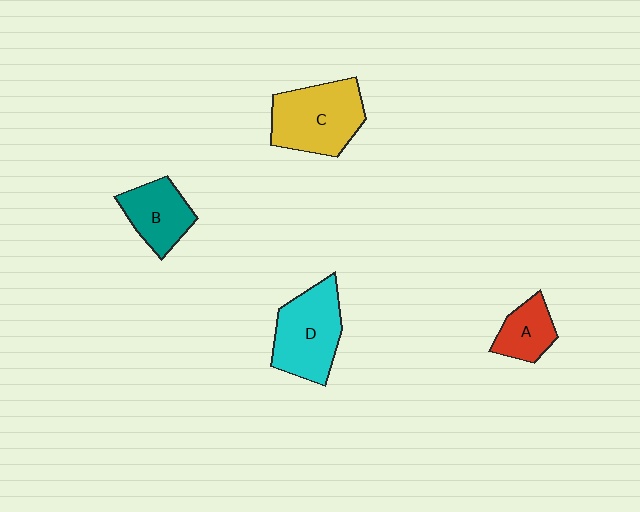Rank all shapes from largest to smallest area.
From largest to smallest: C (yellow), D (cyan), B (teal), A (red).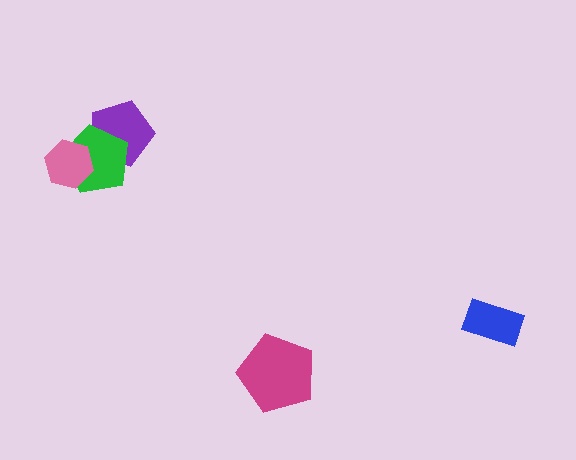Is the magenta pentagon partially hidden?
No, no other shape covers it.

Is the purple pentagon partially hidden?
Yes, it is partially covered by another shape.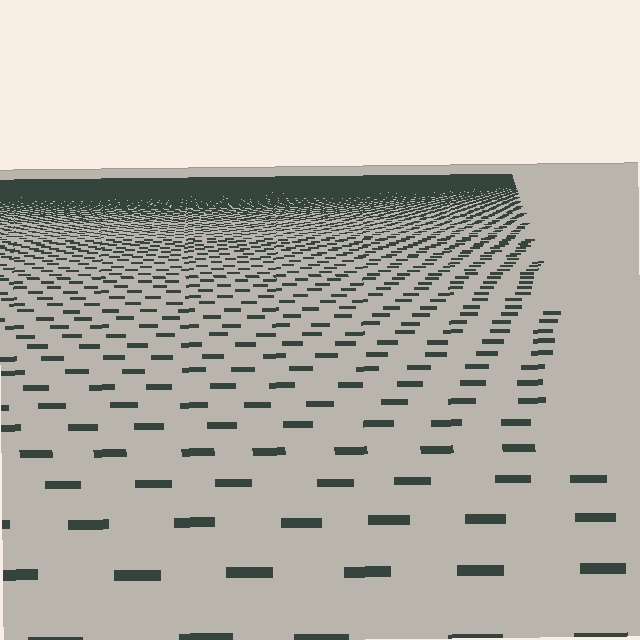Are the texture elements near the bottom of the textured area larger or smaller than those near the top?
Larger. Near the bottom, elements are closer to the viewer and appear at a bigger on-screen size.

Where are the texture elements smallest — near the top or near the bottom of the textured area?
Near the top.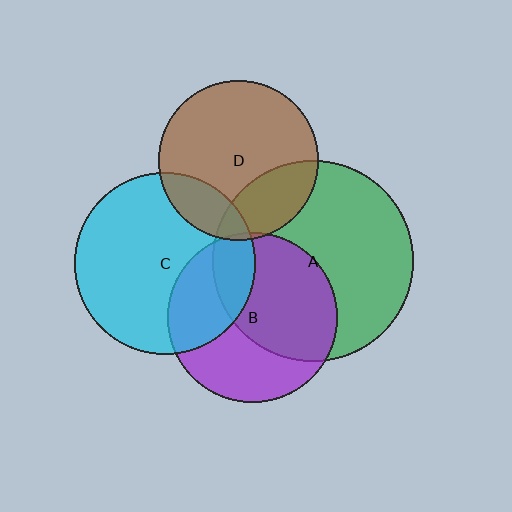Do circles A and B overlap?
Yes.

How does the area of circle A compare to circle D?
Approximately 1.6 times.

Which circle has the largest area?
Circle A (green).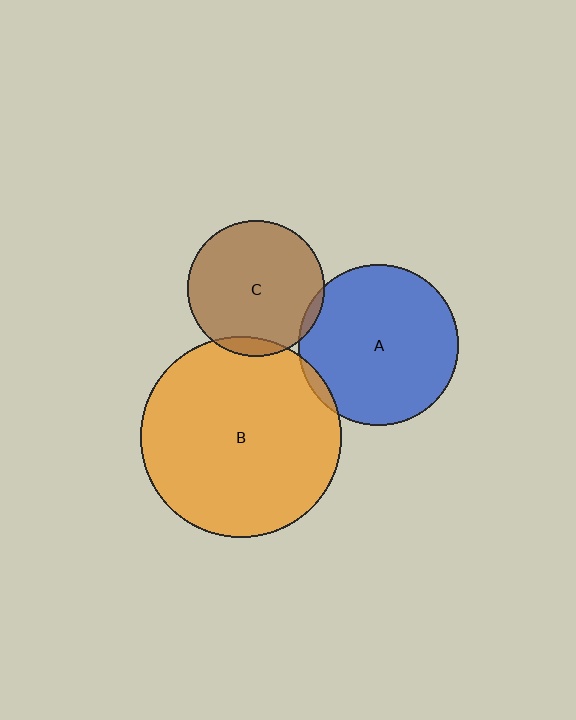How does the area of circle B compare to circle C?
Approximately 2.1 times.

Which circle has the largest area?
Circle B (orange).